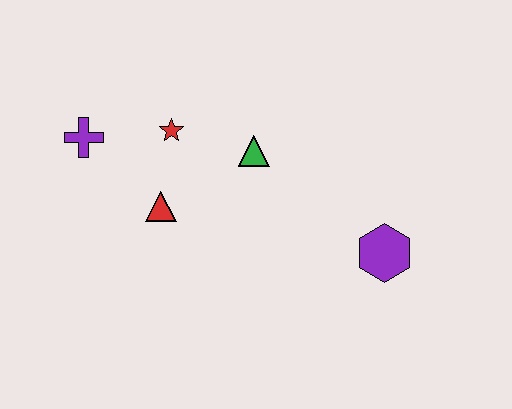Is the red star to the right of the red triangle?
Yes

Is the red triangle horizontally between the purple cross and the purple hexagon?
Yes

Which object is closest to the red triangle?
The red star is closest to the red triangle.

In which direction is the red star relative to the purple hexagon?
The red star is to the left of the purple hexagon.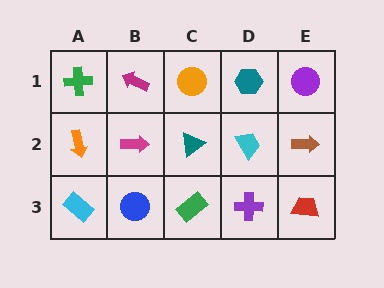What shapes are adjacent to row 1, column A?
An orange arrow (row 2, column A), a magenta arrow (row 1, column B).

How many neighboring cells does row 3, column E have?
2.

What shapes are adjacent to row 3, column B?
A magenta arrow (row 2, column B), a cyan rectangle (row 3, column A), a green rectangle (row 3, column C).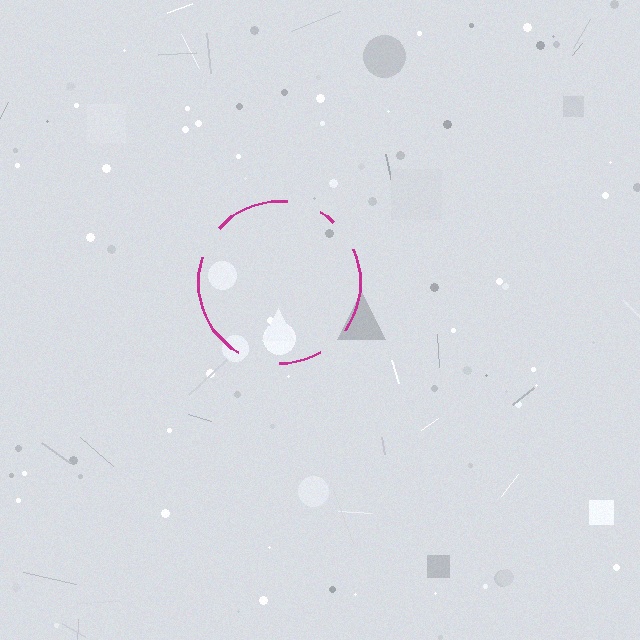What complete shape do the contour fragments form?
The contour fragments form a circle.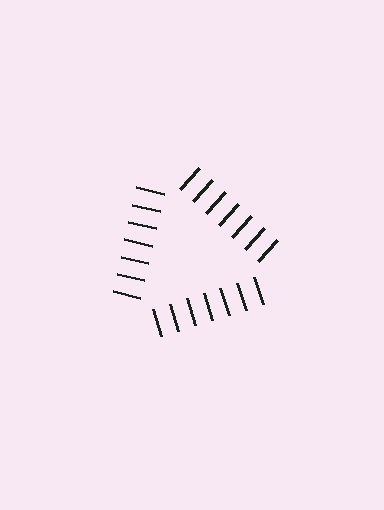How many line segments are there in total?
21 — 7 along each of the 3 edges.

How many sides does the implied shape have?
3 sides — the line-ends trace a triangle.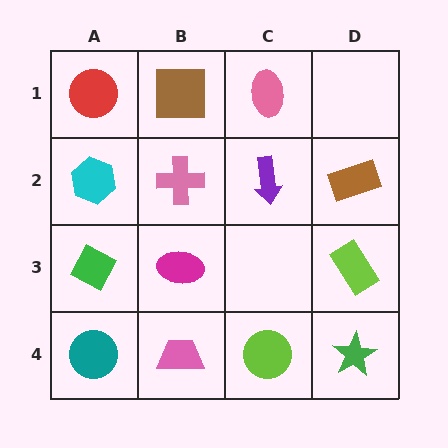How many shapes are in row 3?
3 shapes.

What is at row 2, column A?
A cyan hexagon.